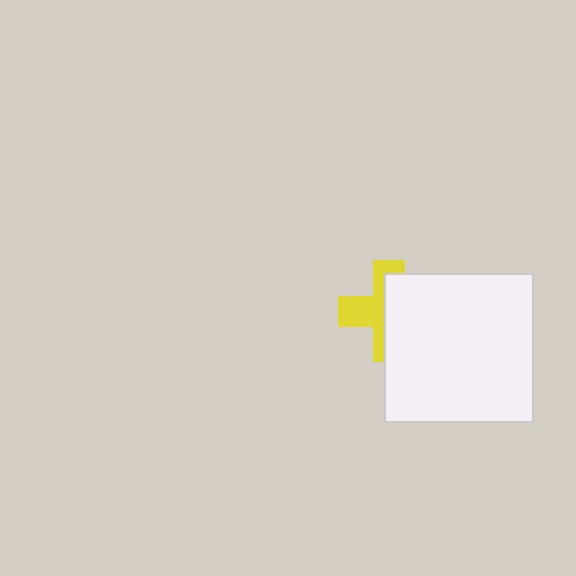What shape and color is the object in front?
The object in front is a white square.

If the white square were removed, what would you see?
You would see the complete yellow cross.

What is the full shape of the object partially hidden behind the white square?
The partially hidden object is a yellow cross.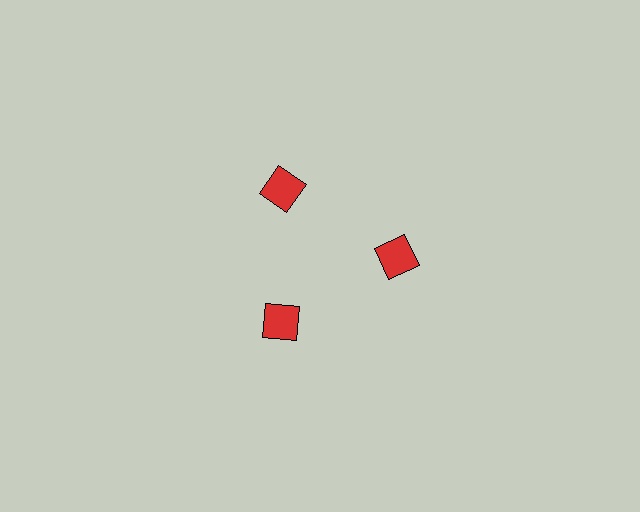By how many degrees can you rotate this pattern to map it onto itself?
The pattern maps onto itself every 120 degrees of rotation.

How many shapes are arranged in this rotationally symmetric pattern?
There are 3 shapes, arranged in 3 groups of 1.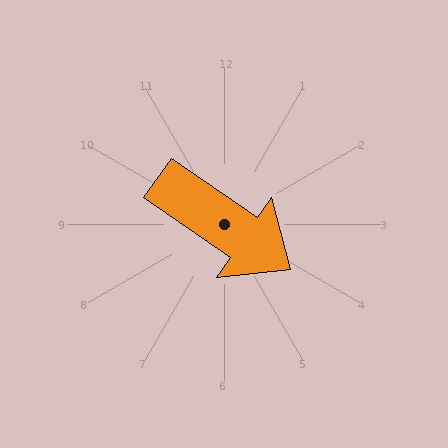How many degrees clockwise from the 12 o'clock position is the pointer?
Approximately 125 degrees.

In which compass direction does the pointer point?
Southeast.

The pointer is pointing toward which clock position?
Roughly 4 o'clock.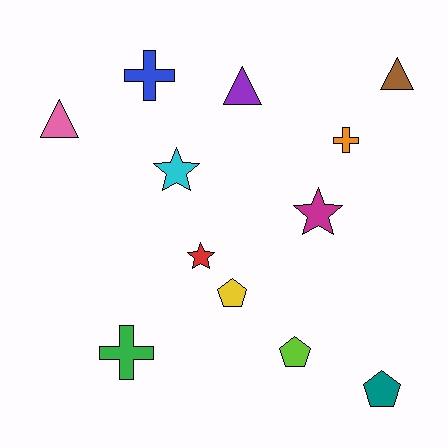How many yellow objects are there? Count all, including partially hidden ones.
There is 1 yellow object.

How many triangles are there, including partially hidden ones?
There are 3 triangles.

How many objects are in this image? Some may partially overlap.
There are 12 objects.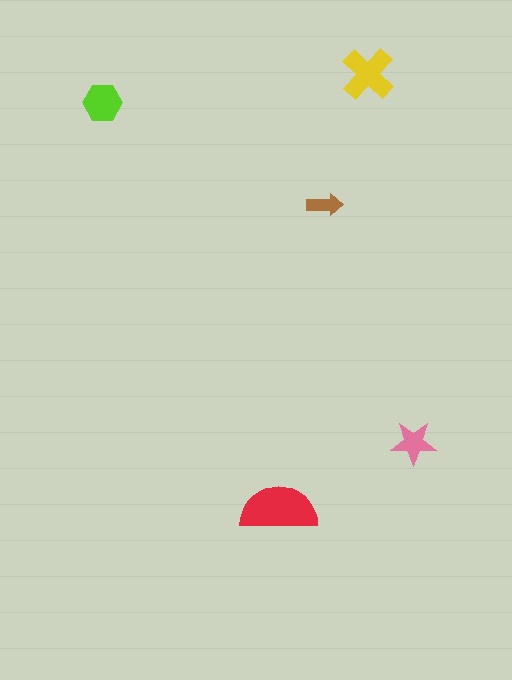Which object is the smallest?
The brown arrow.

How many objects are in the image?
There are 5 objects in the image.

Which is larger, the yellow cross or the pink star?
The yellow cross.